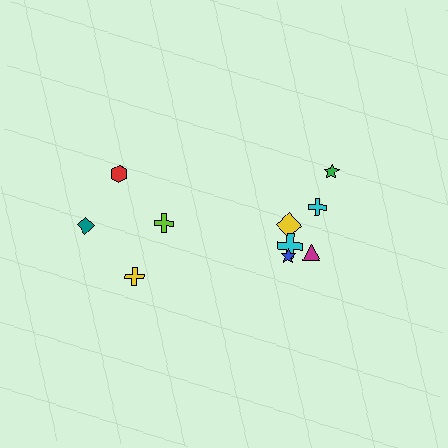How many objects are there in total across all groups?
There are 10 objects.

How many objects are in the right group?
There are 6 objects.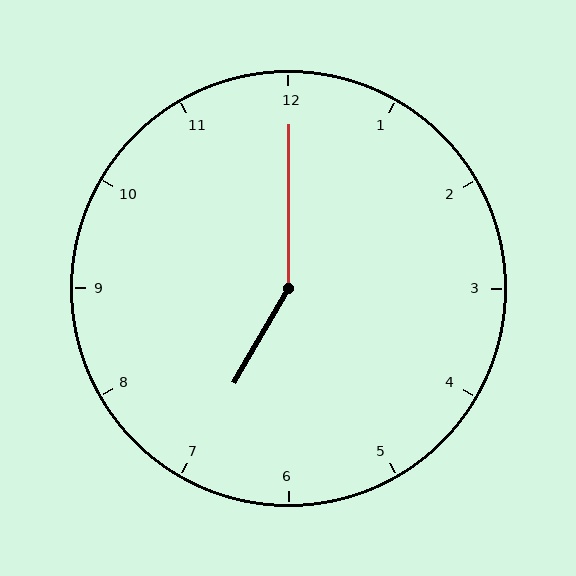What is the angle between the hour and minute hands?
Approximately 150 degrees.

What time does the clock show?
7:00.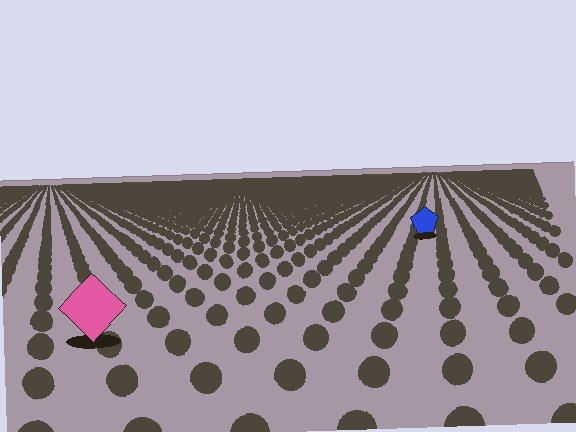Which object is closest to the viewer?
The pink diamond is closest. The texture marks near it are larger and more spread out.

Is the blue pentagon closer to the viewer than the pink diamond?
No. The pink diamond is closer — you can tell from the texture gradient: the ground texture is coarser near it.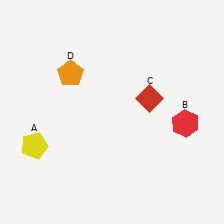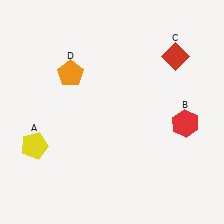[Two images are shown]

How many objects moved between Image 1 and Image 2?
1 object moved between the two images.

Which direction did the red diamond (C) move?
The red diamond (C) moved up.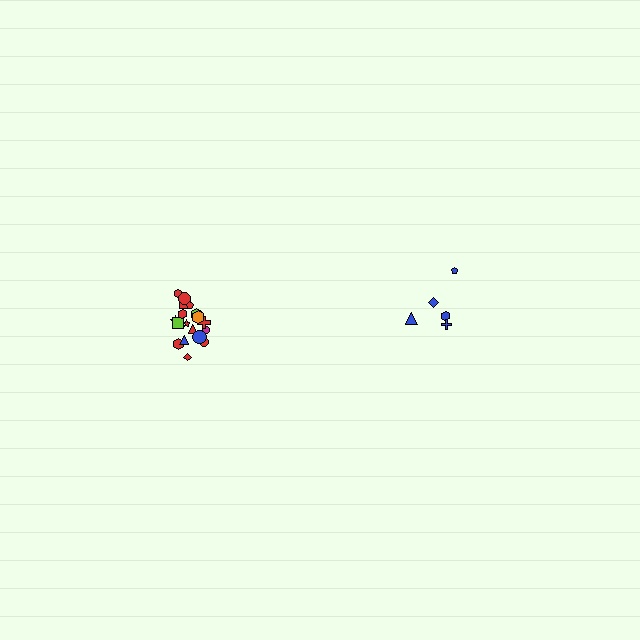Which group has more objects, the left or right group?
The left group.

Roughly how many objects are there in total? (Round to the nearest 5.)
Roughly 25 objects in total.